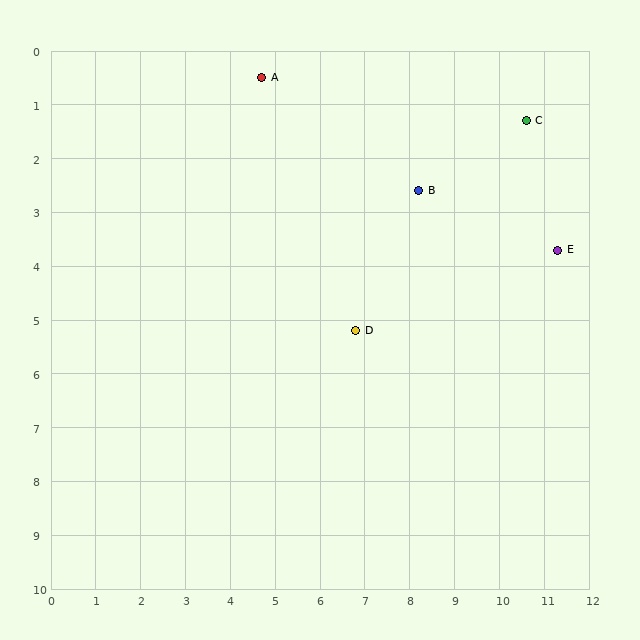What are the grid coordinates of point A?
Point A is at approximately (4.7, 0.5).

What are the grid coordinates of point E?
Point E is at approximately (11.3, 3.7).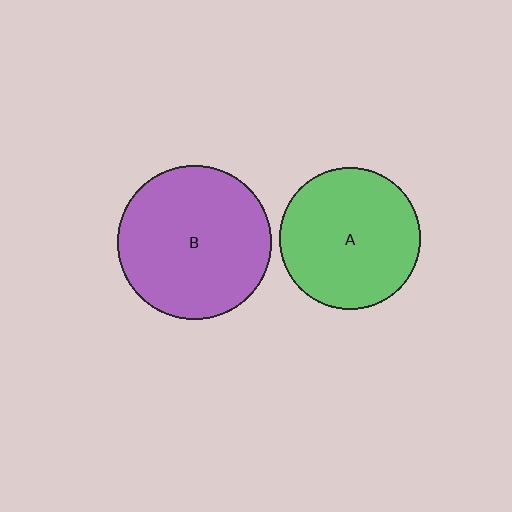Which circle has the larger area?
Circle B (purple).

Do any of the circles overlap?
No, none of the circles overlap.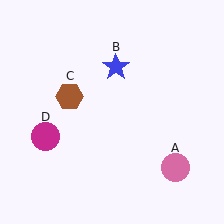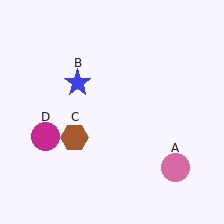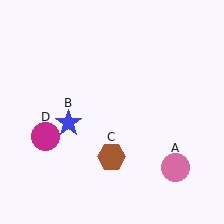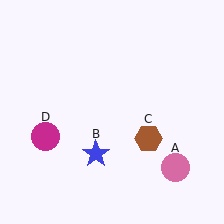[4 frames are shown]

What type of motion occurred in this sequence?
The blue star (object B), brown hexagon (object C) rotated counterclockwise around the center of the scene.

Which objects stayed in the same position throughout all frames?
Pink circle (object A) and magenta circle (object D) remained stationary.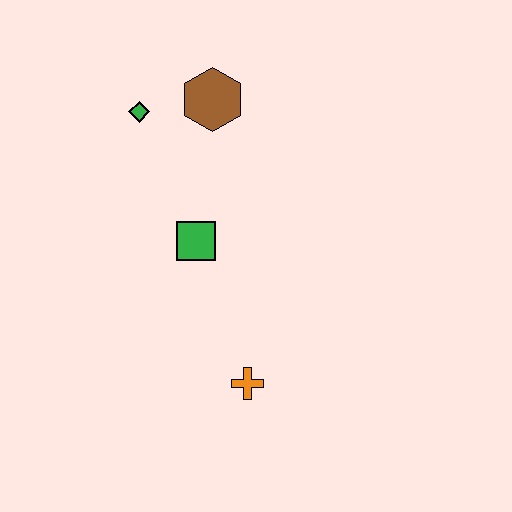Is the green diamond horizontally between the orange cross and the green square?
No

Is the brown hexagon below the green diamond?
No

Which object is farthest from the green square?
The orange cross is farthest from the green square.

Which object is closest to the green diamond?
The brown hexagon is closest to the green diamond.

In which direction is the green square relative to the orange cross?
The green square is above the orange cross.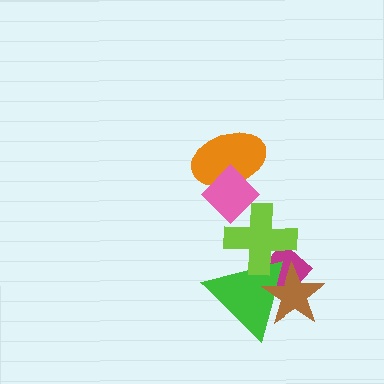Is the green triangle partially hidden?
Yes, it is partially covered by another shape.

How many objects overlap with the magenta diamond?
3 objects overlap with the magenta diamond.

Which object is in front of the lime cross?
The pink diamond is in front of the lime cross.